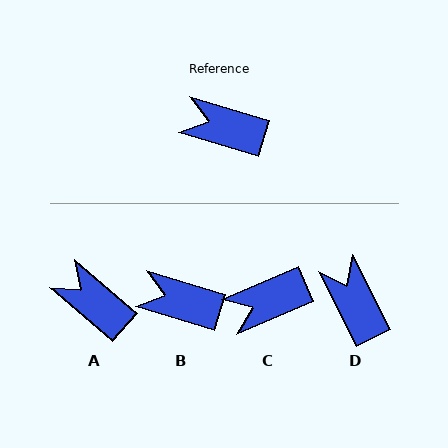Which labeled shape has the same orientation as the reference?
B.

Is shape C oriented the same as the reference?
No, it is off by about 40 degrees.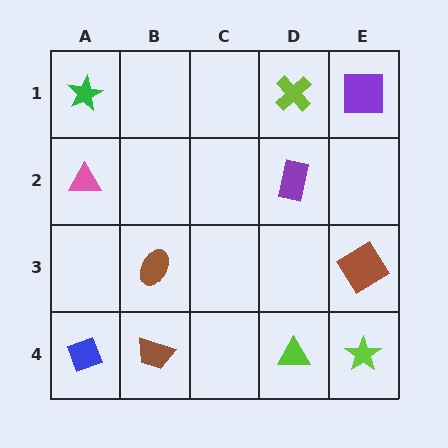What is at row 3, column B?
A brown ellipse.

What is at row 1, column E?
A purple square.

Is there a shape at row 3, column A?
No, that cell is empty.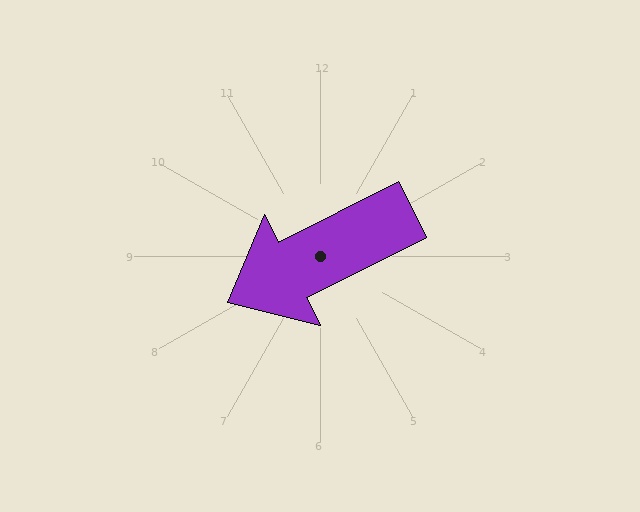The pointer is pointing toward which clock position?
Roughly 8 o'clock.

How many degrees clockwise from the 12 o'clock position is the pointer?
Approximately 243 degrees.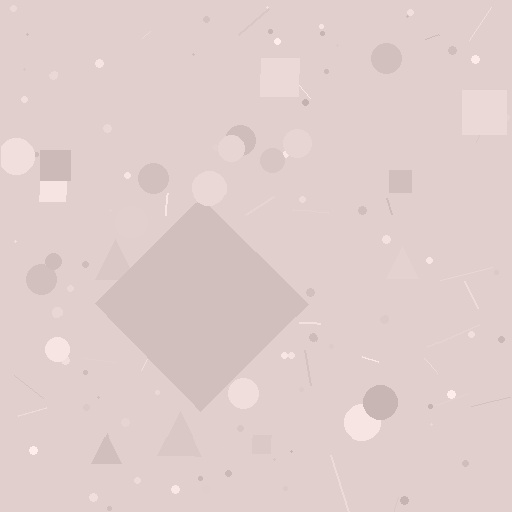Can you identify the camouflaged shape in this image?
The camouflaged shape is a diamond.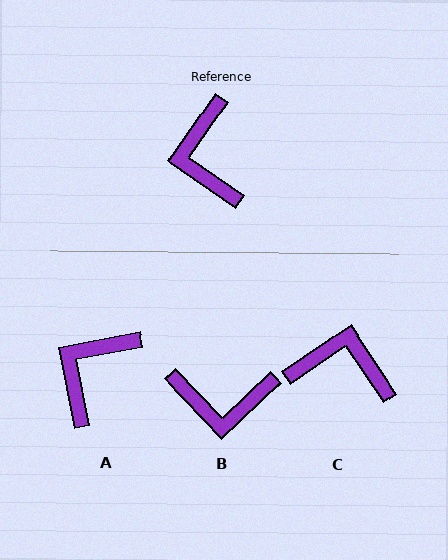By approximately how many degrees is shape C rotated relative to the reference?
Approximately 111 degrees clockwise.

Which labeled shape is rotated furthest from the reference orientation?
C, about 111 degrees away.